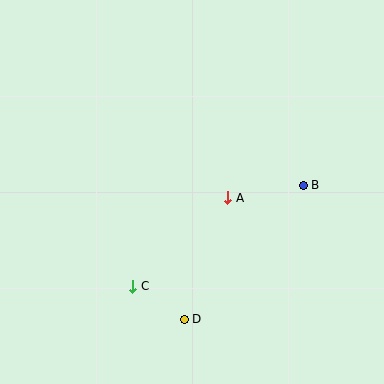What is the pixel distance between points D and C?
The distance between D and C is 61 pixels.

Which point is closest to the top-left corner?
Point A is closest to the top-left corner.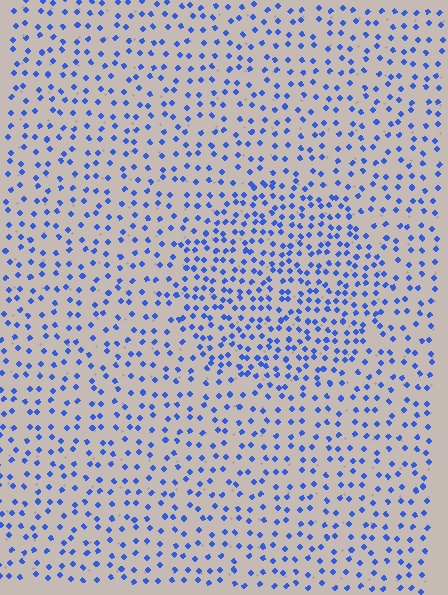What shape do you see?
I see a circle.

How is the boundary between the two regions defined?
The boundary is defined by a change in element density (approximately 1.7x ratio). All elements are the same color, size, and shape.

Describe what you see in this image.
The image contains small blue elements arranged at two different densities. A circle-shaped region is visible where the elements are more densely packed than the surrounding area.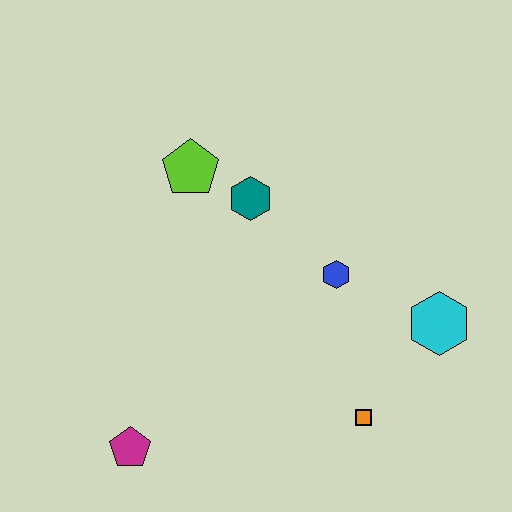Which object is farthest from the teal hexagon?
The magenta pentagon is farthest from the teal hexagon.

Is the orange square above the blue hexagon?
No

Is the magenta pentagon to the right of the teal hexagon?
No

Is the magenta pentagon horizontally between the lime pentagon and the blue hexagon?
No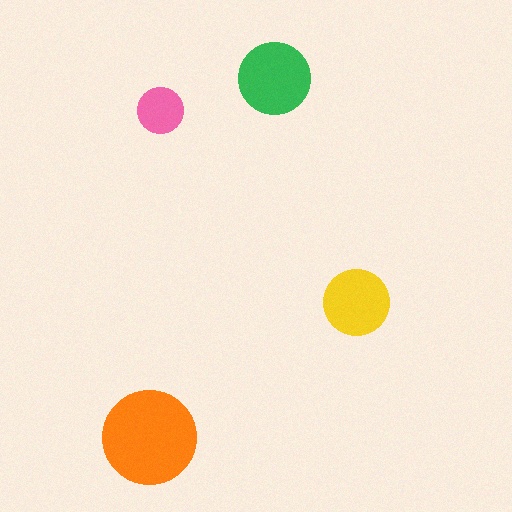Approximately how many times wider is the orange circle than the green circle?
About 1.5 times wider.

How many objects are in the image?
There are 4 objects in the image.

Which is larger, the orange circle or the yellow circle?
The orange one.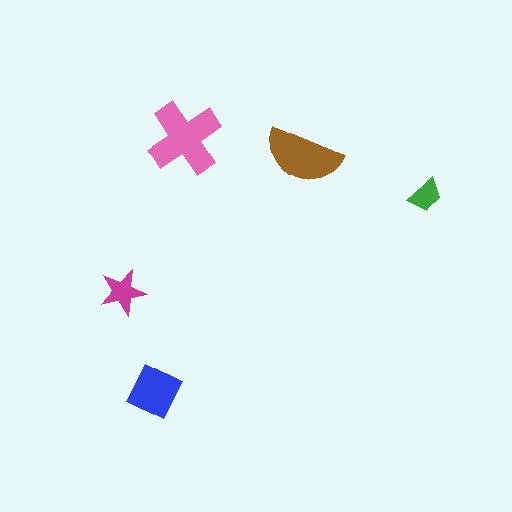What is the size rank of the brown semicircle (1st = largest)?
2nd.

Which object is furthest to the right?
The green trapezoid is rightmost.